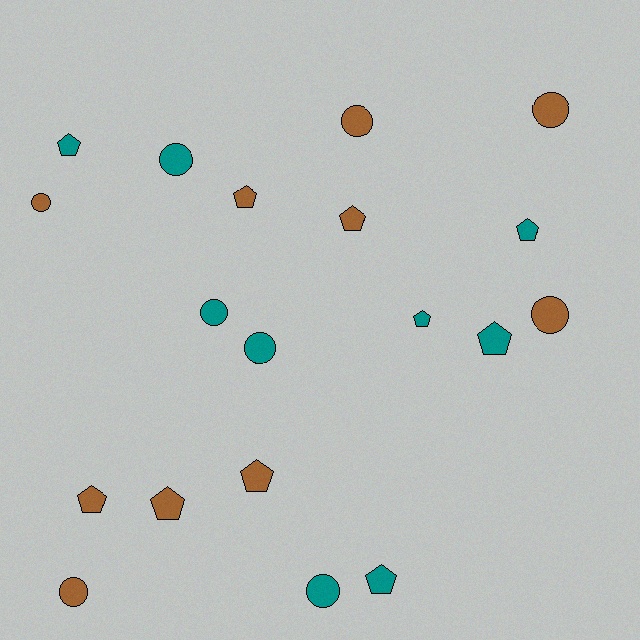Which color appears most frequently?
Brown, with 10 objects.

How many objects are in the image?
There are 19 objects.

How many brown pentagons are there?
There are 5 brown pentagons.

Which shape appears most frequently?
Pentagon, with 10 objects.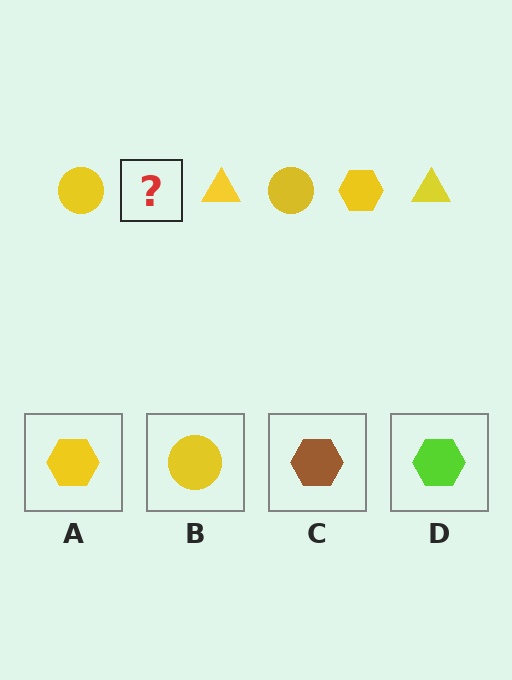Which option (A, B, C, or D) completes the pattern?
A.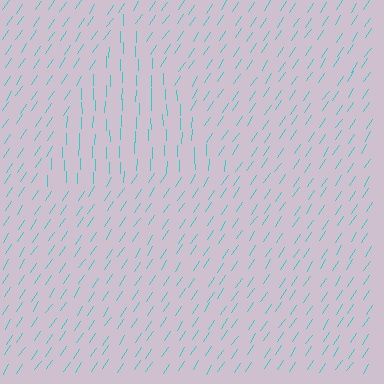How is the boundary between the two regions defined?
The boundary is defined purely by a change in line orientation (approximately 34 degrees difference). All lines are the same color and thickness.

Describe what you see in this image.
The image is filled with small cyan line segments. A triangle region in the image has lines oriented differently from the surrounding lines, creating a visible texture boundary.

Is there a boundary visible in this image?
Yes, there is a texture boundary formed by a change in line orientation.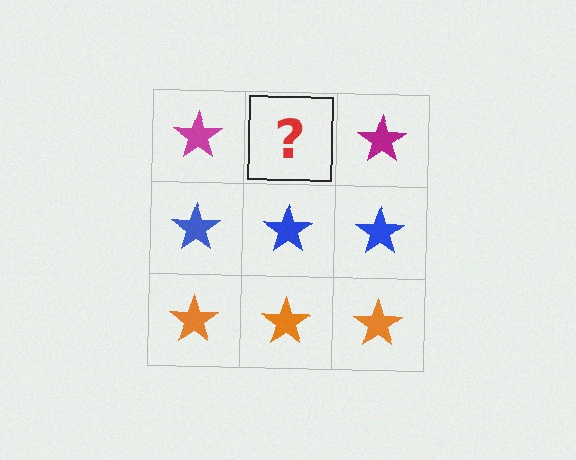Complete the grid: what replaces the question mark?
The question mark should be replaced with a magenta star.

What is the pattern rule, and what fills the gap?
The rule is that each row has a consistent color. The gap should be filled with a magenta star.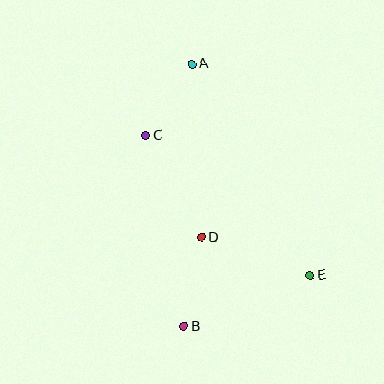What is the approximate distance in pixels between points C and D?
The distance between C and D is approximately 116 pixels.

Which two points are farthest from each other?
Points A and B are farthest from each other.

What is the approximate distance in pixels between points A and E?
The distance between A and E is approximately 242 pixels.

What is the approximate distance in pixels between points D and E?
The distance between D and E is approximately 115 pixels.